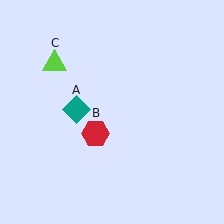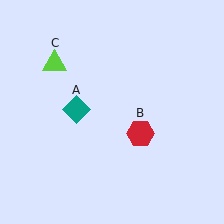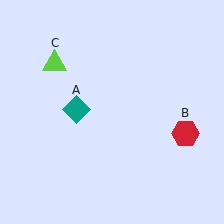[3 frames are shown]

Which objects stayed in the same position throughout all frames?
Teal diamond (object A) and lime triangle (object C) remained stationary.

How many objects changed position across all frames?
1 object changed position: red hexagon (object B).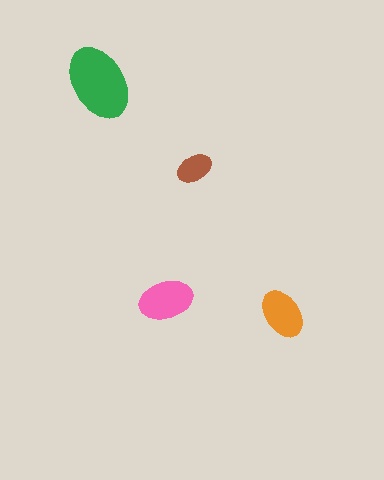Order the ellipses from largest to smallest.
the green one, the pink one, the orange one, the brown one.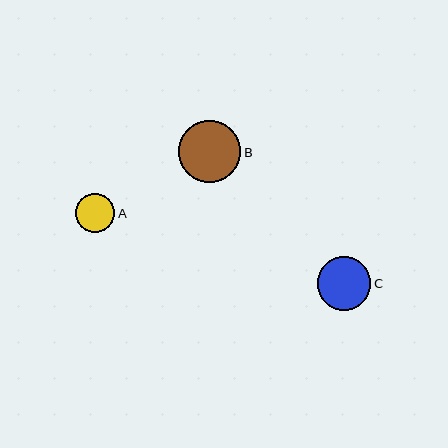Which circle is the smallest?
Circle A is the smallest with a size of approximately 39 pixels.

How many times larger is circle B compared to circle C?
Circle B is approximately 1.2 times the size of circle C.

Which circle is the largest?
Circle B is the largest with a size of approximately 62 pixels.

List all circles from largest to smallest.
From largest to smallest: B, C, A.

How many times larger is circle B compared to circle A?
Circle B is approximately 1.6 times the size of circle A.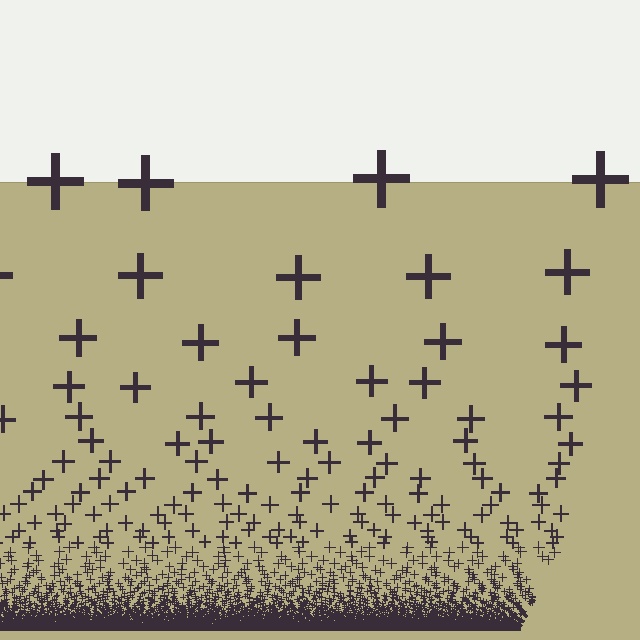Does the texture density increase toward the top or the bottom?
Density increases toward the bottom.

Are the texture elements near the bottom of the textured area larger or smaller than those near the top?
Smaller. The gradient is inverted — elements near the bottom are smaller and denser.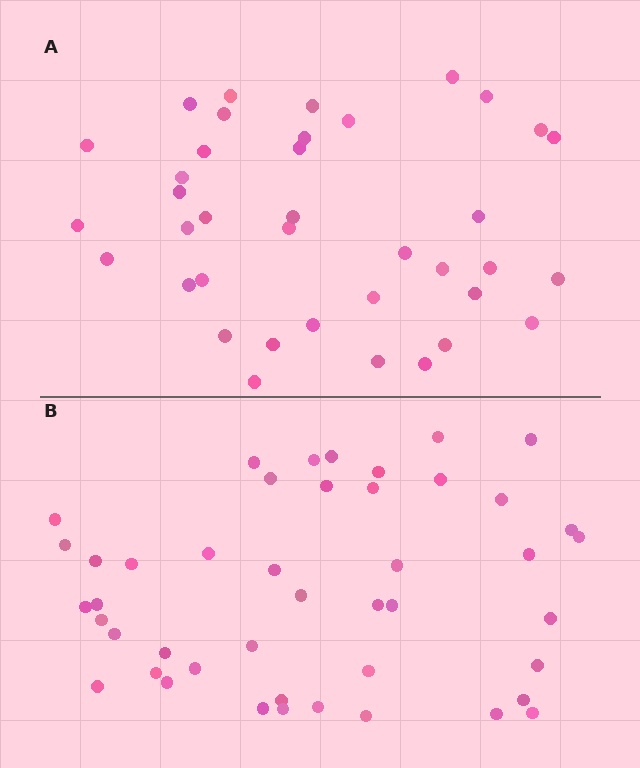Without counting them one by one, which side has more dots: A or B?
Region B (the bottom region) has more dots.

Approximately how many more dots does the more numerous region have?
Region B has roughly 8 or so more dots than region A.